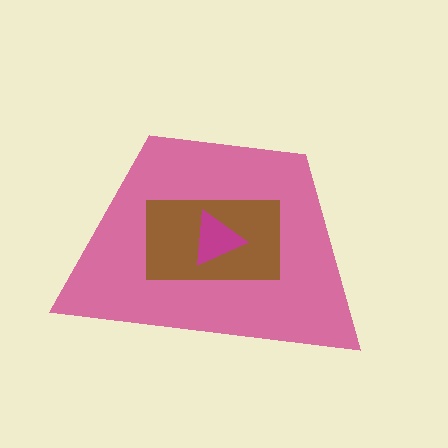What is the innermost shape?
The magenta triangle.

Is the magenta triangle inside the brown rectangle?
Yes.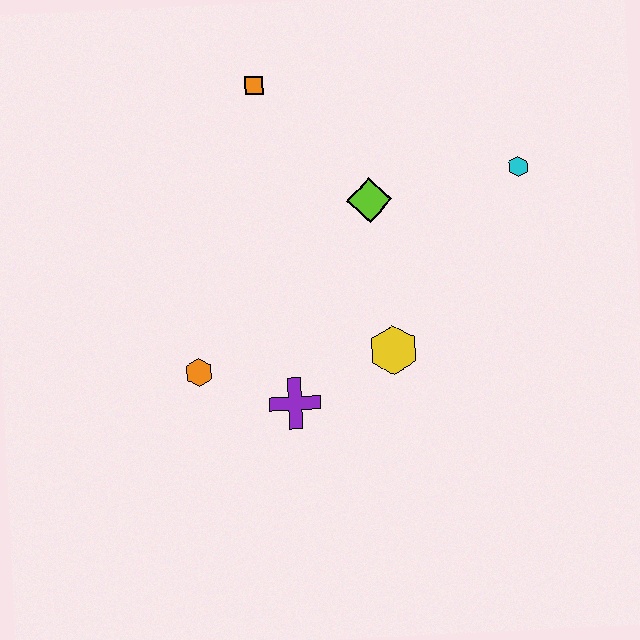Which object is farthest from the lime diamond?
The orange hexagon is farthest from the lime diamond.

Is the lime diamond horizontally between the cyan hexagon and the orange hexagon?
Yes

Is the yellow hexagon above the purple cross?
Yes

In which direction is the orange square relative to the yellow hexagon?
The orange square is above the yellow hexagon.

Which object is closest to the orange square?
The lime diamond is closest to the orange square.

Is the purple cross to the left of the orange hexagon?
No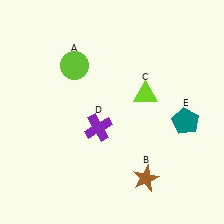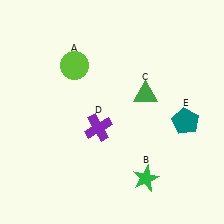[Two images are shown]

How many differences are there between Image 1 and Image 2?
There are 2 differences between the two images.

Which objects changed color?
B changed from brown to green. C changed from lime to green.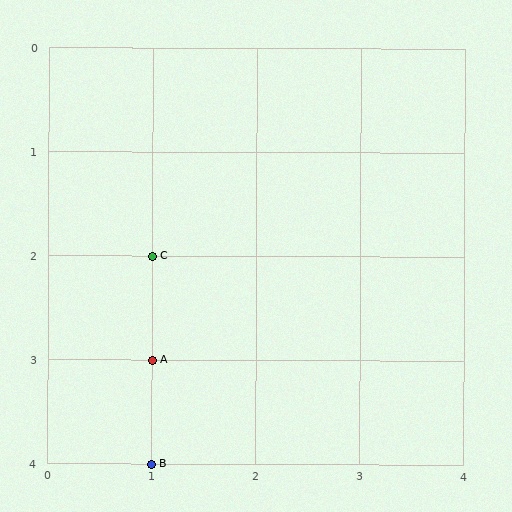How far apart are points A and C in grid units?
Points A and C are 1 row apart.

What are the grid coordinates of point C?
Point C is at grid coordinates (1, 2).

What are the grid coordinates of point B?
Point B is at grid coordinates (1, 4).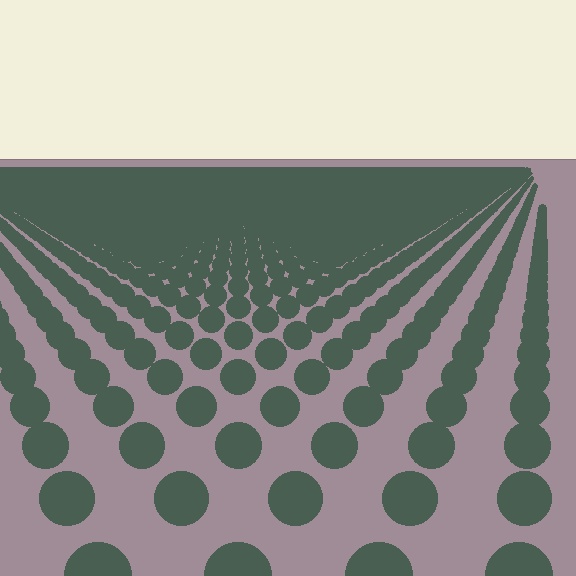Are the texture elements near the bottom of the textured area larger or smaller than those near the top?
Larger. Near the bottom, elements are closer to the viewer and appear at a bigger on-screen size.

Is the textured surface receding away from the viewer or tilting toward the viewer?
The surface is receding away from the viewer. Texture elements get smaller and denser toward the top.